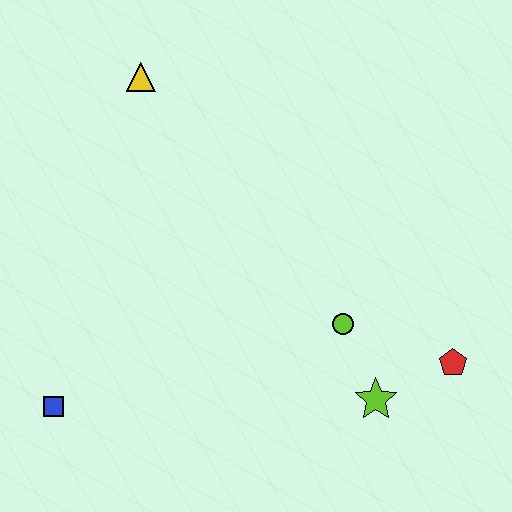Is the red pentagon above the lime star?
Yes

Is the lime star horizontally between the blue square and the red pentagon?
Yes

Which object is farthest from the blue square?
The red pentagon is farthest from the blue square.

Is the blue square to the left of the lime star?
Yes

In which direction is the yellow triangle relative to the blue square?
The yellow triangle is above the blue square.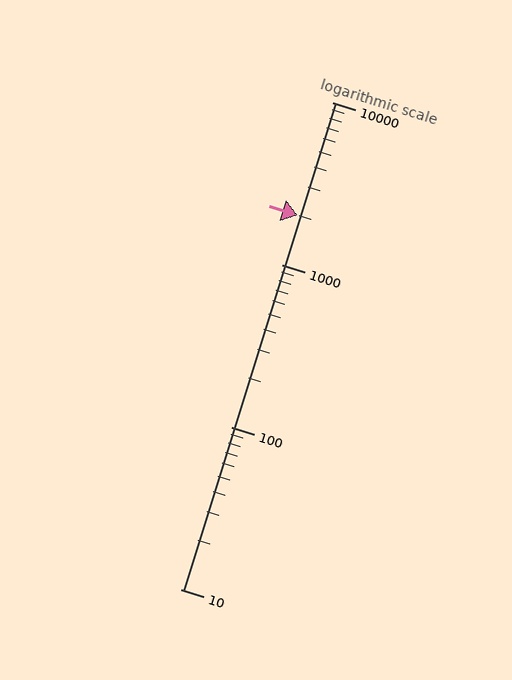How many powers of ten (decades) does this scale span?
The scale spans 3 decades, from 10 to 10000.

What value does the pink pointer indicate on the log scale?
The pointer indicates approximately 2000.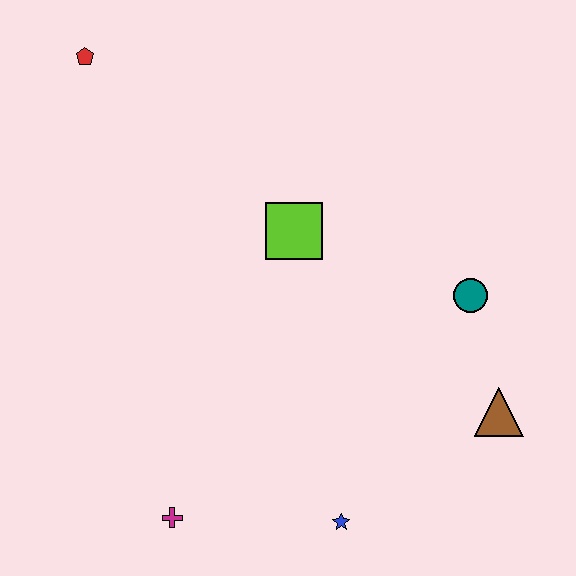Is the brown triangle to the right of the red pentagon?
Yes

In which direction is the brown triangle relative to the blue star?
The brown triangle is to the right of the blue star.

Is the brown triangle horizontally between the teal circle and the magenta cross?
No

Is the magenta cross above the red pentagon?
No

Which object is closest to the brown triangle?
The teal circle is closest to the brown triangle.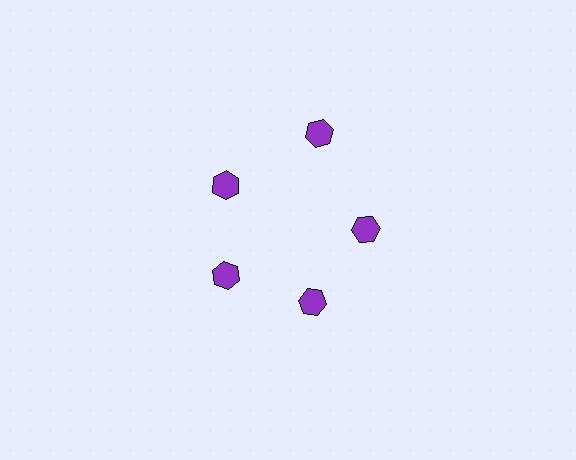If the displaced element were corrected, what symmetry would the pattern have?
It would have 5-fold rotational symmetry — the pattern would map onto itself every 72 degrees.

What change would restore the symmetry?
The symmetry would be restored by moving it inward, back onto the ring so that all 5 hexagons sit at equal angles and equal distance from the center.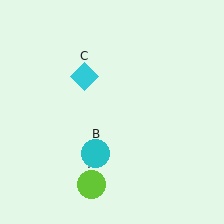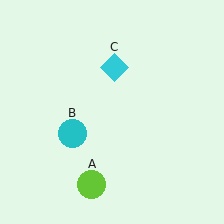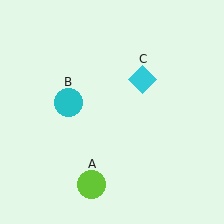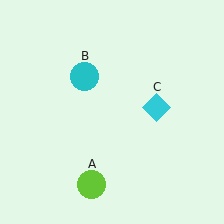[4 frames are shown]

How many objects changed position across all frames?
2 objects changed position: cyan circle (object B), cyan diamond (object C).